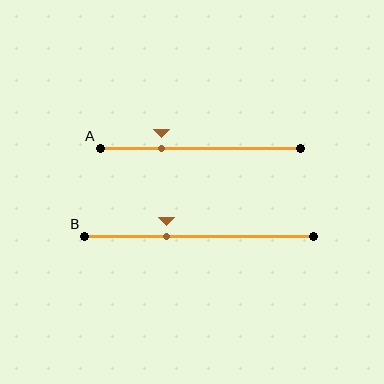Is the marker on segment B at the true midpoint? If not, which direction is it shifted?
No, the marker on segment B is shifted to the left by about 14% of the segment length.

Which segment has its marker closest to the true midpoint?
Segment B has its marker closest to the true midpoint.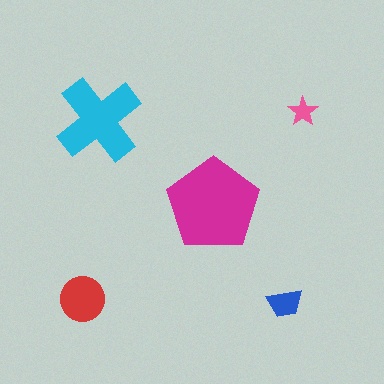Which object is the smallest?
The pink star.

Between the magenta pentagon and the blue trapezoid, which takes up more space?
The magenta pentagon.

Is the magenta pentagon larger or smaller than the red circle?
Larger.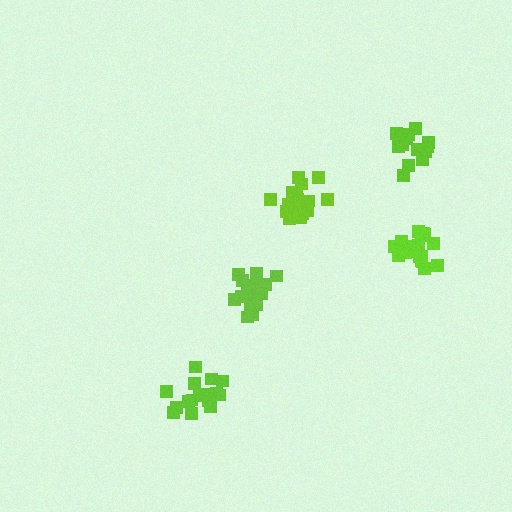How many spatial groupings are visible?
There are 5 spatial groupings.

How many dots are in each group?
Group 1: 20 dots, Group 2: 20 dots, Group 3: 14 dots, Group 4: 16 dots, Group 5: 19 dots (89 total).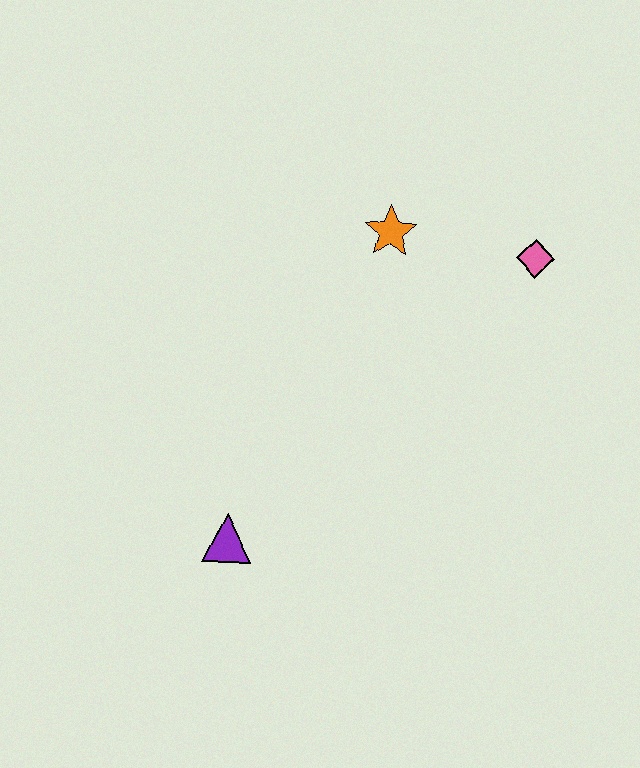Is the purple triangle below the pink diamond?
Yes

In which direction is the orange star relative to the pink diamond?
The orange star is to the left of the pink diamond.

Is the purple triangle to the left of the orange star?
Yes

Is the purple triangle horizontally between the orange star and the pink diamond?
No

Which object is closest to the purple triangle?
The orange star is closest to the purple triangle.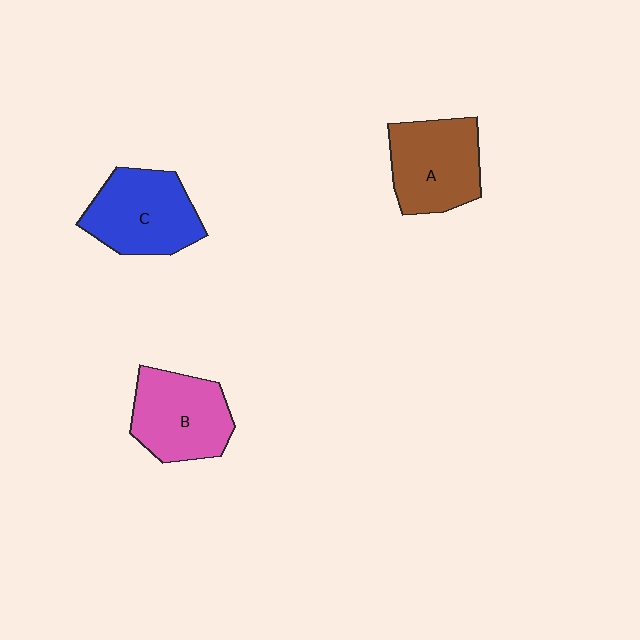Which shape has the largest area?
Shape C (blue).